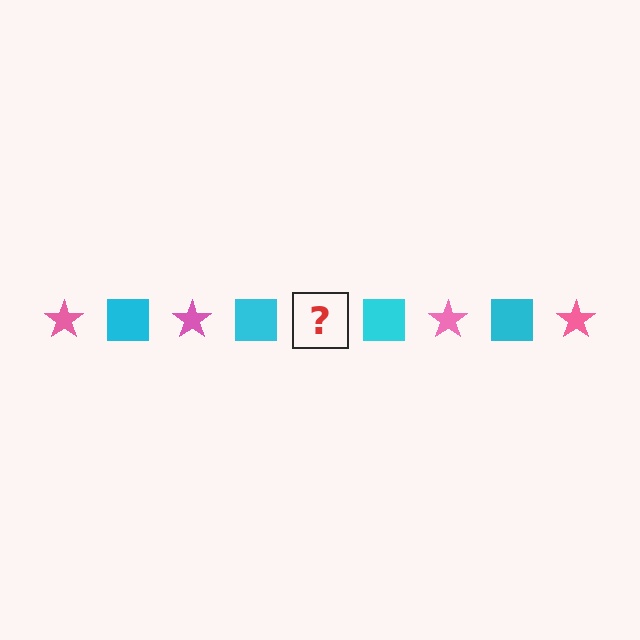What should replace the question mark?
The question mark should be replaced with a pink star.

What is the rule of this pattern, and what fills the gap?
The rule is that the pattern alternates between pink star and cyan square. The gap should be filled with a pink star.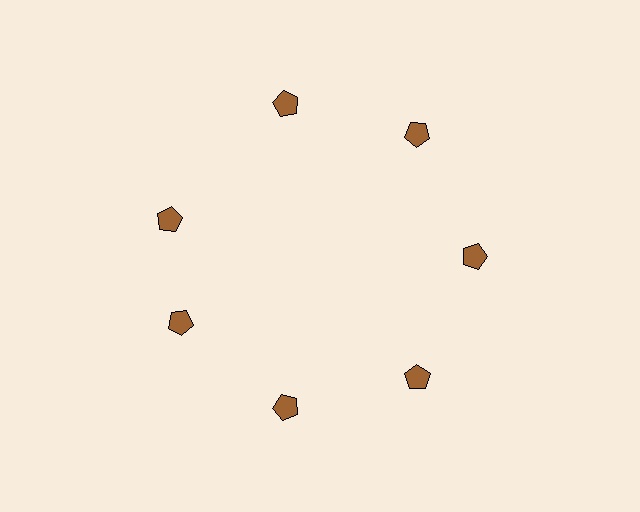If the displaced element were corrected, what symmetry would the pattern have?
It would have 7-fold rotational symmetry — the pattern would map onto itself every 51 degrees.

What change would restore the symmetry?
The symmetry would be restored by rotating it back into even spacing with its neighbors so that all 7 pentagons sit at equal angles and equal distance from the center.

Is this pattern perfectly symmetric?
No. The 7 brown pentagons are arranged in a ring, but one element near the 10 o'clock position is rotated out of alignment along the ring, breaking the 7-fold rotational symmetry.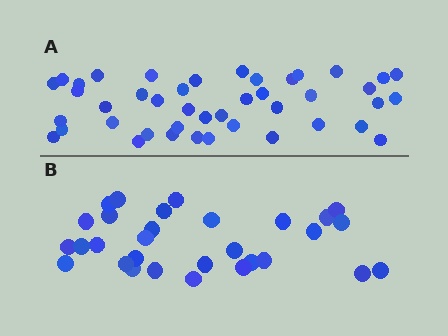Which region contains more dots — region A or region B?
Region A (the top region) has more dots.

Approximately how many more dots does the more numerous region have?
Region A has approximately 15 more dots than region B.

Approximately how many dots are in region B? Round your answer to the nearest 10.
About 30 dots.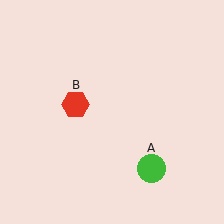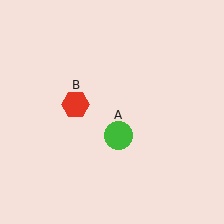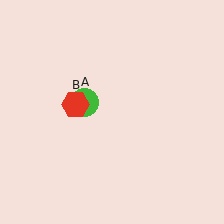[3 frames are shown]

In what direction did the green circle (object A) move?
The green circle (object A) moved up and to the left.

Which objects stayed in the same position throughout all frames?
Red hexagon (object B) remained stationary.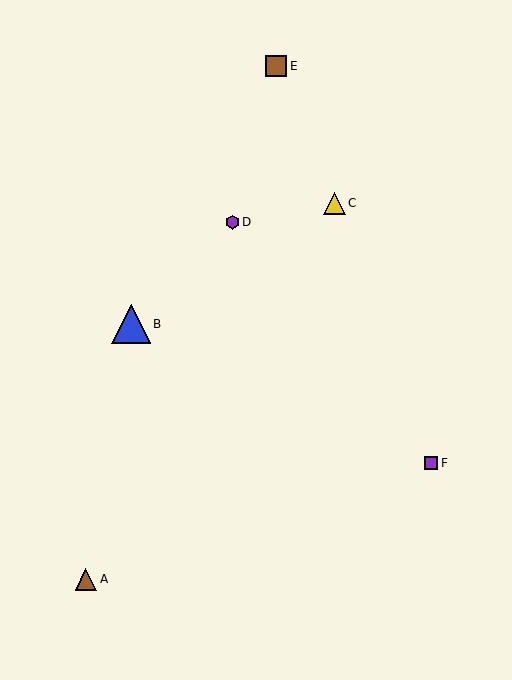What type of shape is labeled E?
Shape E is a brown square.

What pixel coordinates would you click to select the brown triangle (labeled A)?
Click at (86, 579) to select the brown triangle A.